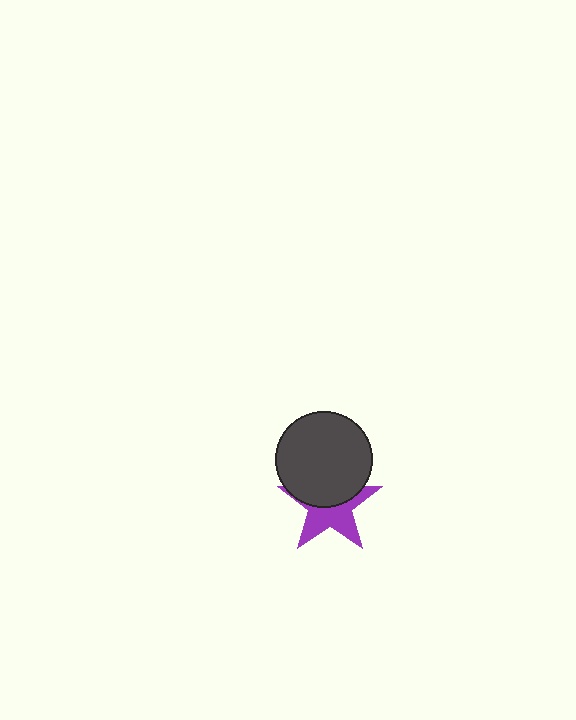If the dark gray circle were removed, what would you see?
You would see the complete purple star.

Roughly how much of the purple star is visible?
About half of it is visible (roughly 52%).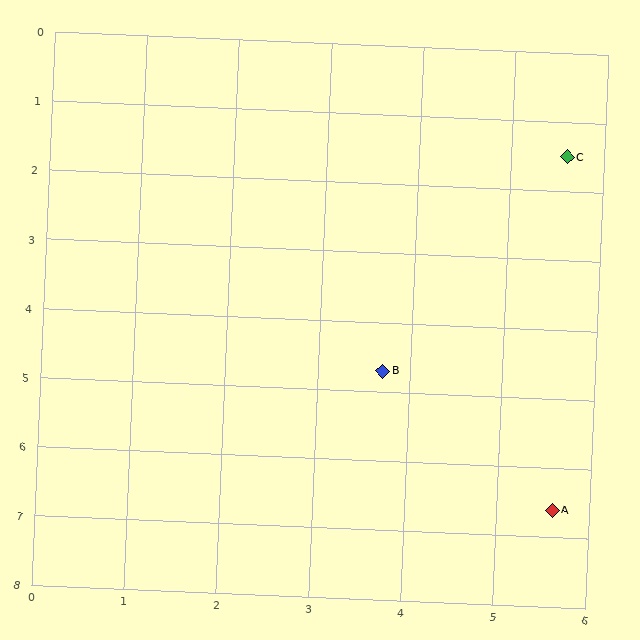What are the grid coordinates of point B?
Point B is at approximately (3.7, 4.7).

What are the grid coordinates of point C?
Point C is at approximately (5.6, 1.5).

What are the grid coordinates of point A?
Point A is at approximately (5.6, 6.6).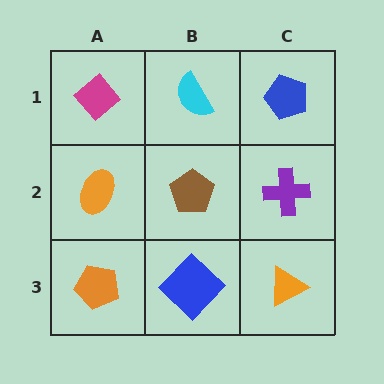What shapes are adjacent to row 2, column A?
A magenta diamond (row 1, column A), an orange pentagon (row 3, column A), a brown pentagon (row 2, column B).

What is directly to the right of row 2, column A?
A brown pentagon.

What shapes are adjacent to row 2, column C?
A blue pentagon (row 1, column C), an orange triangle (row 3, column C), a brown pentagon (row 2, column B).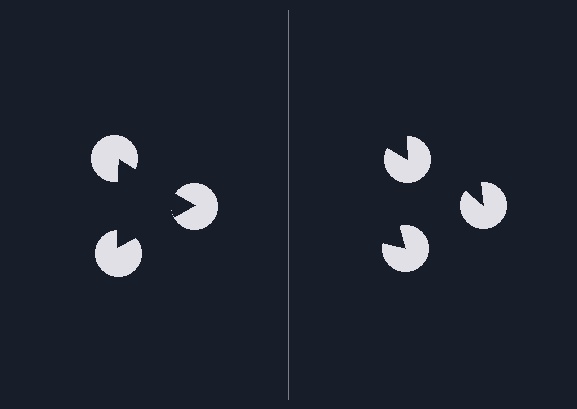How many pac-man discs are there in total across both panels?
6 — 3 on each side.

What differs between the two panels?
The pac-man discs are positioned identically on both sides; only the wedge orientations differ. On the left they align to a triangle; on the right they are misaligned.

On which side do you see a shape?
An illusory triangle appears on the left side. On the right side the wedge cuts are rotated, so no coherent shape forms.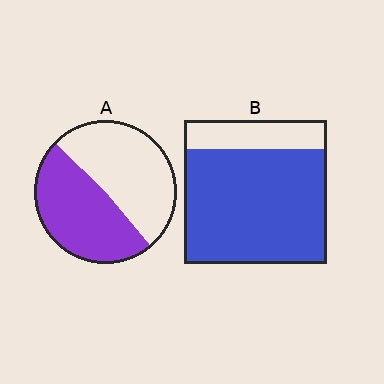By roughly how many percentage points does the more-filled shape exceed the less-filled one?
By roughly 30 percentage points (B over A).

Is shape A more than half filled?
Roughly half.